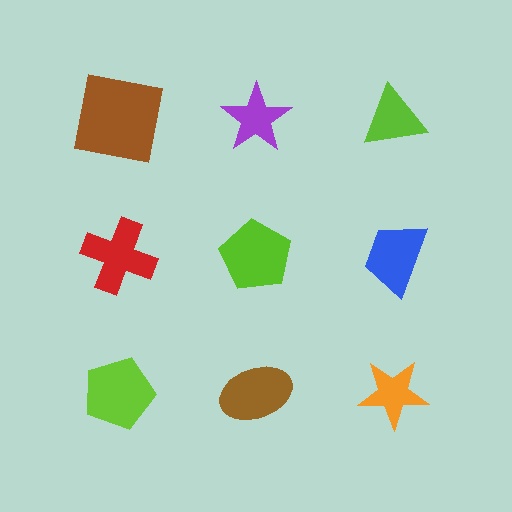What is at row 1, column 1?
A brown square.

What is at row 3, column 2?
A brown ellipse.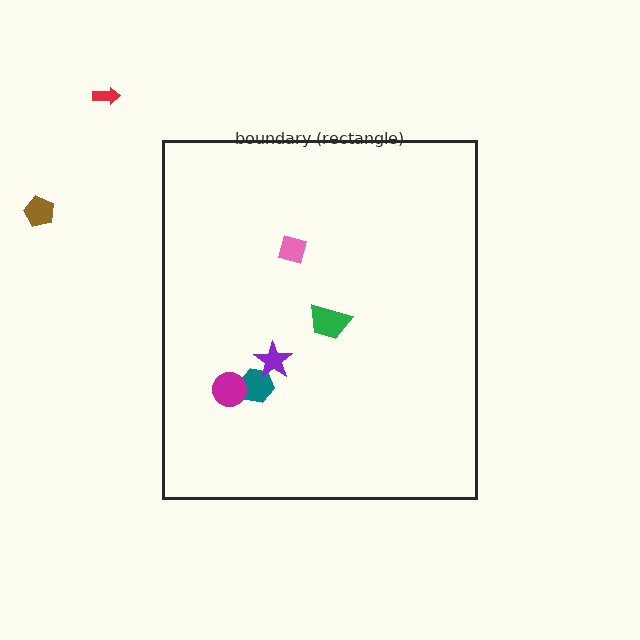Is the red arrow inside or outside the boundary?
Outside.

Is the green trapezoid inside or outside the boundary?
Inside.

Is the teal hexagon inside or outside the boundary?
Inside.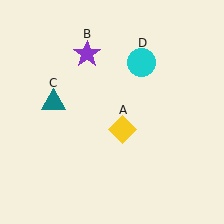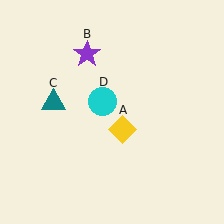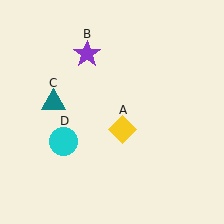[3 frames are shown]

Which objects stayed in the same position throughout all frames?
Yellow diamond (object A) and purple star (object B) and teal triangle (object C) remained stationary.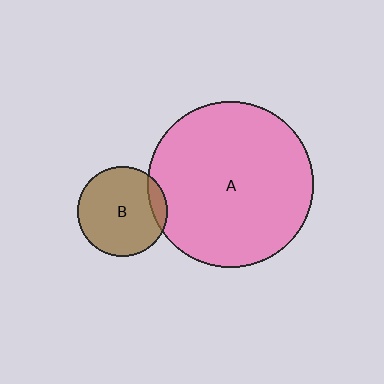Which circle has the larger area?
Circle A (pink).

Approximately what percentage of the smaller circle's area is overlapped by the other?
Approximately 10%.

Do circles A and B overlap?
Yes.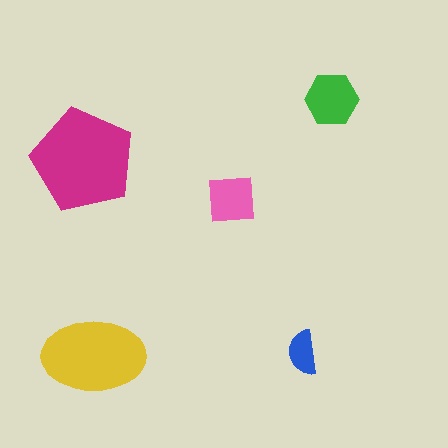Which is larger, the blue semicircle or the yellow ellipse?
The yellow ellipse.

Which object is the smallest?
The blue semicircle.